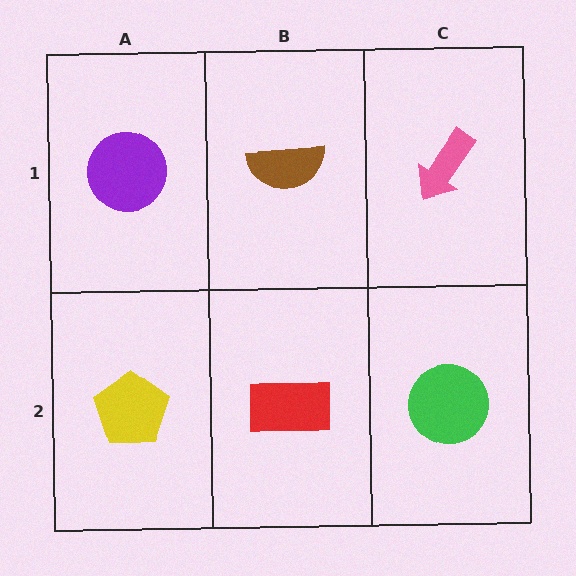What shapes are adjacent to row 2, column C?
A pink arrow (row 1, column C), a red rectangle (row 2, column B).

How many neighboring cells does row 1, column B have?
3.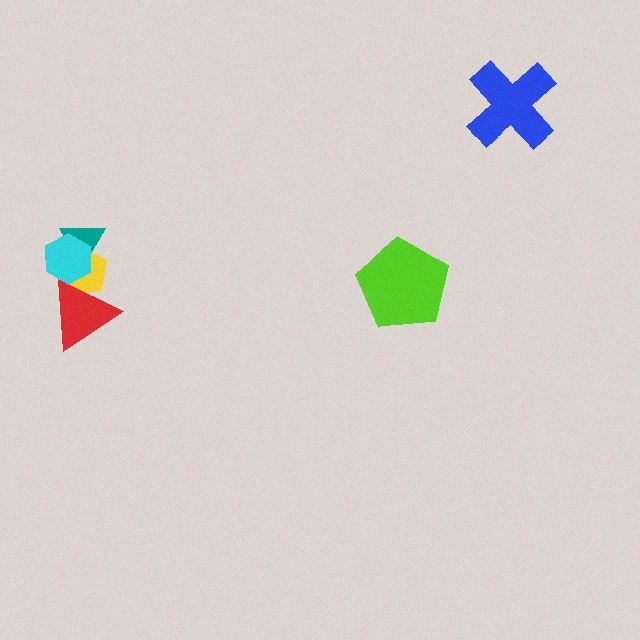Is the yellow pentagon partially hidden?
Yes, it is partially covered by another shape.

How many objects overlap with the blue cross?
0 objects overlap with the blue cross.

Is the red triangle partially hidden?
Yes, it is partially covered by another shape.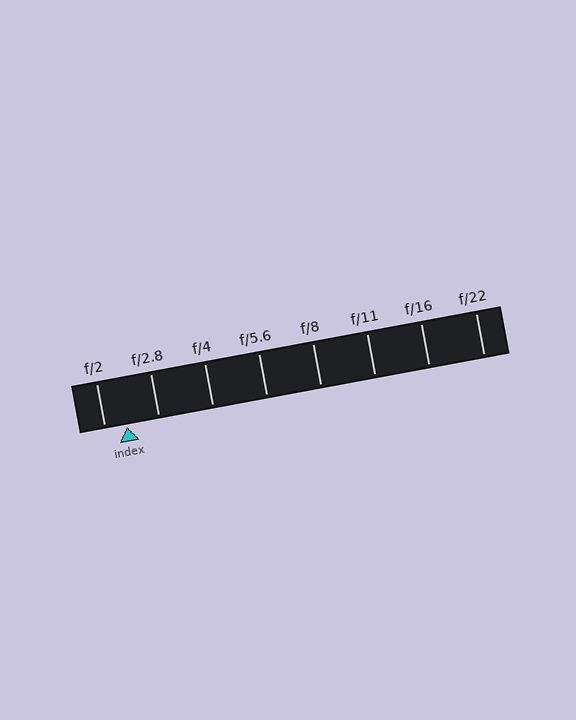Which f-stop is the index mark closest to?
The index mark is closest to f/2.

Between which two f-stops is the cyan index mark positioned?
The index mark is between f/2 and f/2.8.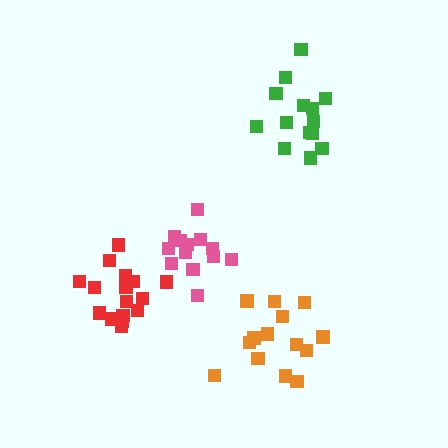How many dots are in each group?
Group 1: 13 dots, Group 2: 14 dots, Group 3: 14 dots, Group 4: 16 dots (57 total).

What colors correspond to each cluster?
The clusters are colored: pink, green, orange, red.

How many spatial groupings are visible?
There are 4 spatial groupings.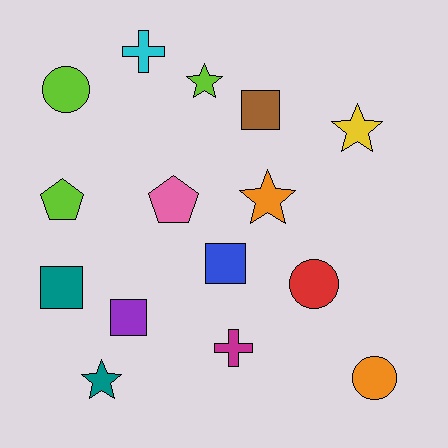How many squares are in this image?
There are 4 squares.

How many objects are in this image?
There are 15 objects.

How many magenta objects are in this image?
There is 1 magenta object.